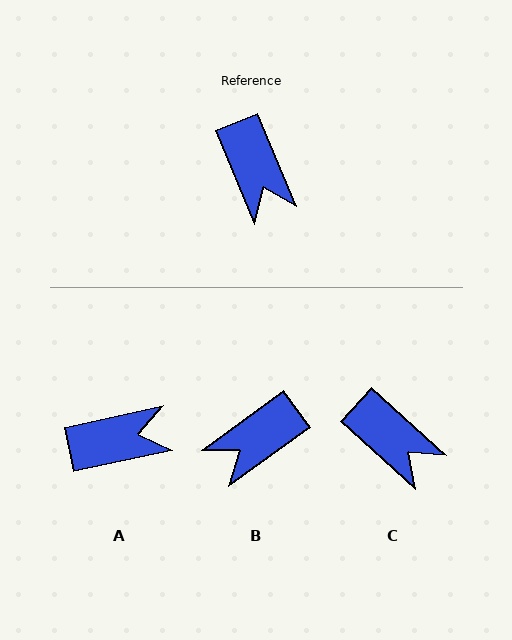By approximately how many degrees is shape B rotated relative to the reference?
Approximately 77 degrees clockwise.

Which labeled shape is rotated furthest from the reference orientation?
A, about 79 degrees away.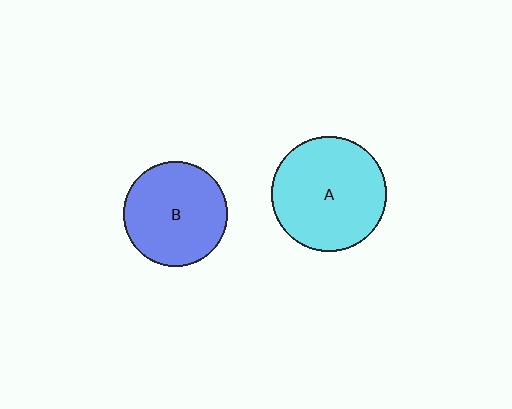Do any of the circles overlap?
No, none of the circles overlap.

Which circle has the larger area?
Circle A (cyan).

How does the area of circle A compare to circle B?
Approximately 1.2 times.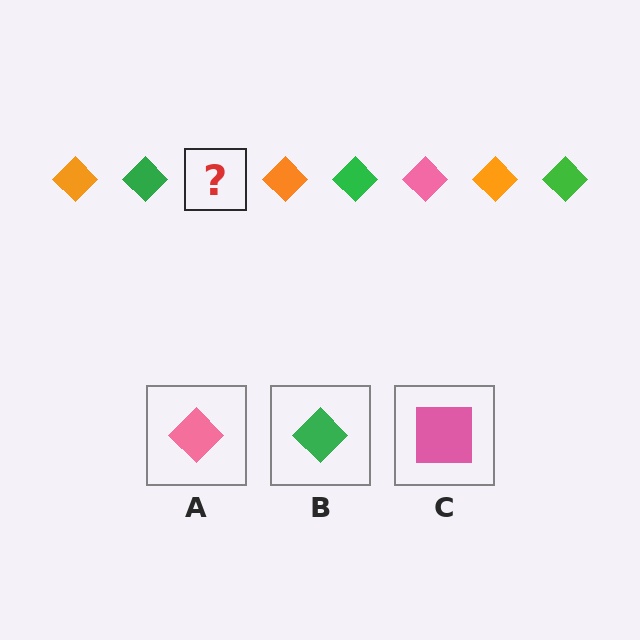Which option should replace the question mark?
Option A.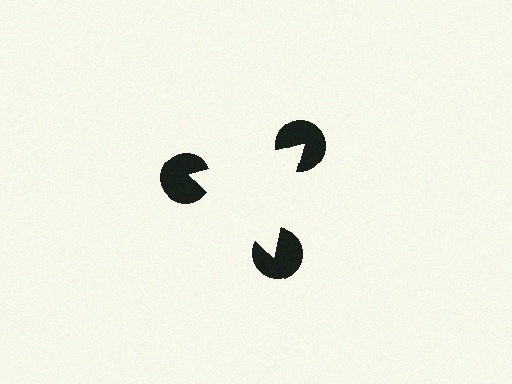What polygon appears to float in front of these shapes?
An illusory triangle — its edges are inferred from the aligned wedge cuts in the pac-man discs, not physically drawn.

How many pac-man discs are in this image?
There are 3 — one at each vertex of the illusory triangle.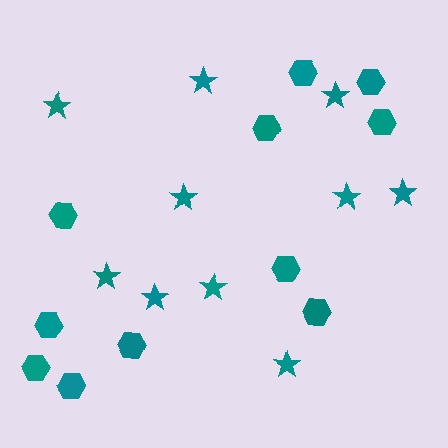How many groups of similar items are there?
There are 2 groups: one group of hexagons (11) and one group of stars (10).